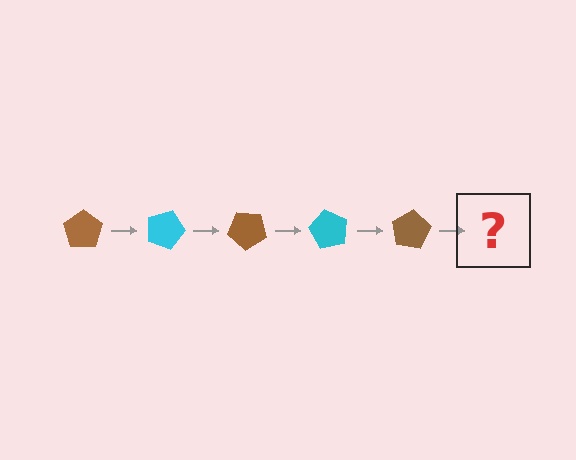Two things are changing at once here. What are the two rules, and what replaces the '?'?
The two rules are that it rotates 20 degrees each step and the color cycles through brown and cyan. The '?' should be a cyan pentagon, rotated 100 degrees from the start.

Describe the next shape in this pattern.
It should be a cyan pentagon, rotated 100 degrees from the start.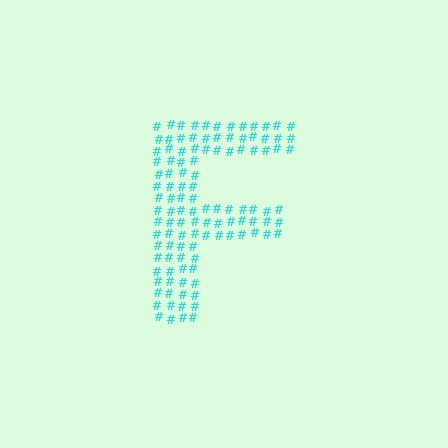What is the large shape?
The large shape is the letter F.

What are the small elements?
The small elements are hash symbols.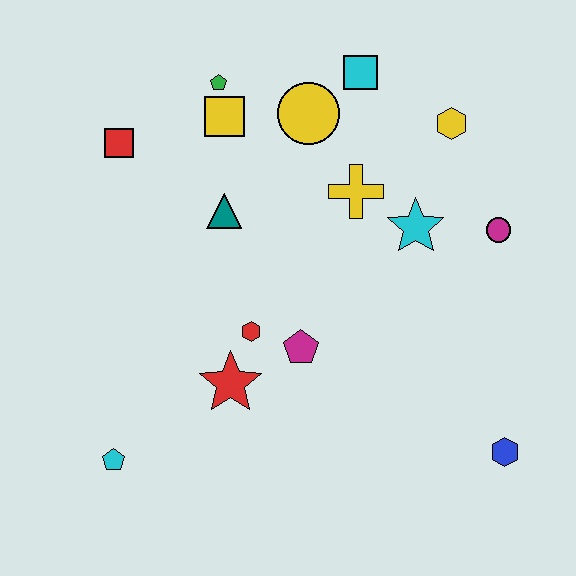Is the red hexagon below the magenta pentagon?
No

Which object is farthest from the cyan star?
The cyan pentagon is farthest from the cyan star.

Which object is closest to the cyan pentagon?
The red star is closest to the cyan pentagon.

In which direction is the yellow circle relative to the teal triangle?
The yellow circle is above the teal triangle.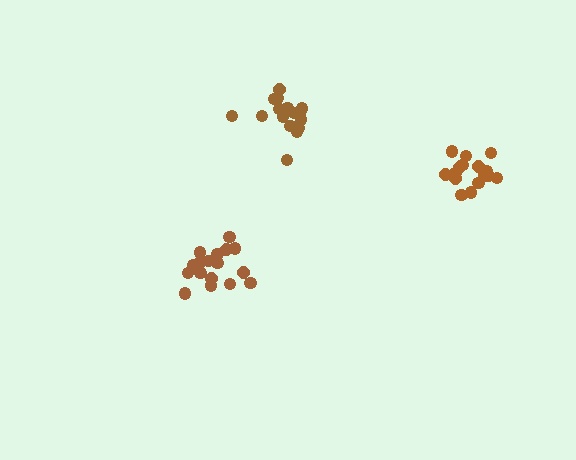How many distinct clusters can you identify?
There are 3 distinct clusters.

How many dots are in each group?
Group 1: 16 dots, Group 2: 17 dots, Group 3: 18 dots (51 total).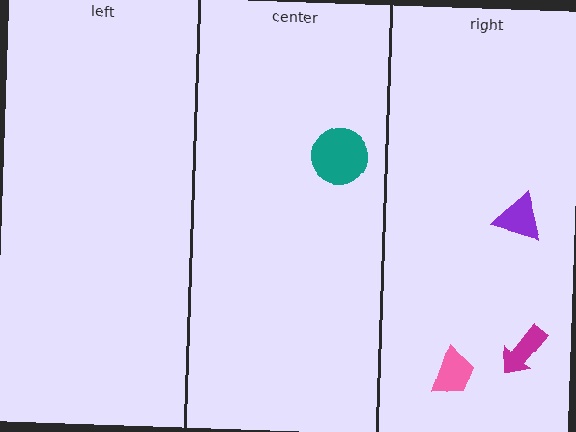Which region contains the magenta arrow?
The right region.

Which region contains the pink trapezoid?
The right region.